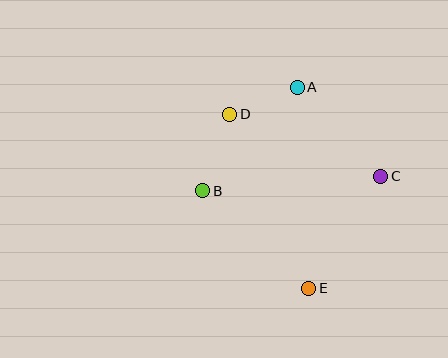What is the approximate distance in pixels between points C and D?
The distance between C and D is approximately 163 pixels.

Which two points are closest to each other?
Points A and D are closest to each other.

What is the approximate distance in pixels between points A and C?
The distance between A and C is approximately 122 pixels.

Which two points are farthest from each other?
Points A and E are farthest from each other.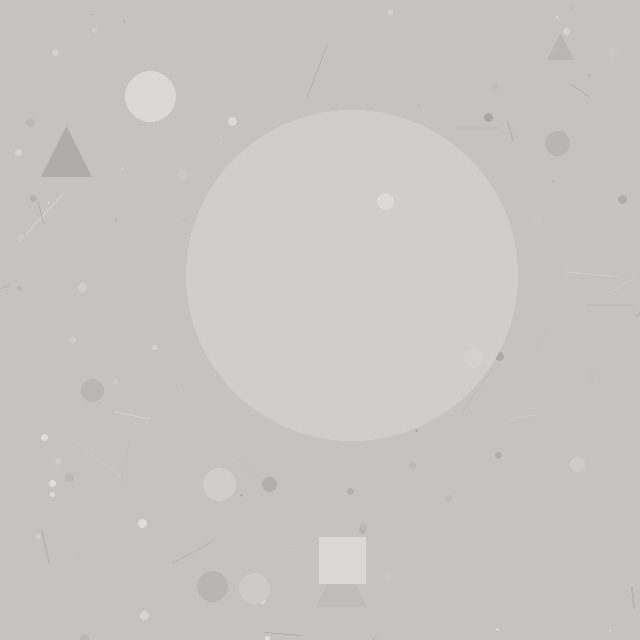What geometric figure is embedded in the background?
A circle is embedded in the background.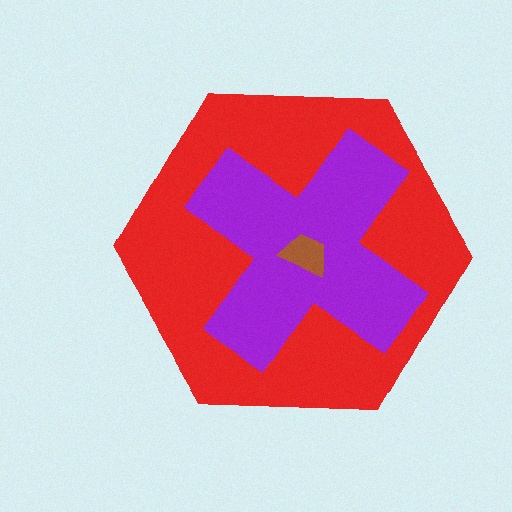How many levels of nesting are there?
3.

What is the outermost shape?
The red hexagon.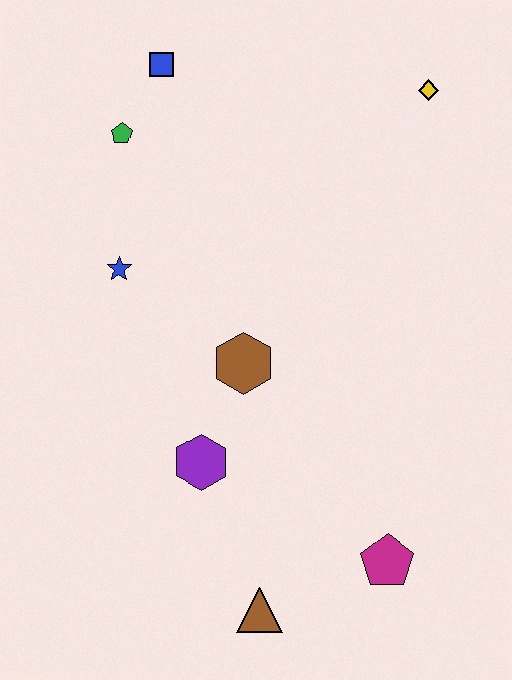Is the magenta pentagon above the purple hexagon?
No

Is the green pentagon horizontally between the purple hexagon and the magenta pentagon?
No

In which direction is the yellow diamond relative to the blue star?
The yellow diamond is to the right of the blue star.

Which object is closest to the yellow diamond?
The blue square is closest to the yellow diamond.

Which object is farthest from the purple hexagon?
The yellow diamond is farthest from the purple hexagon.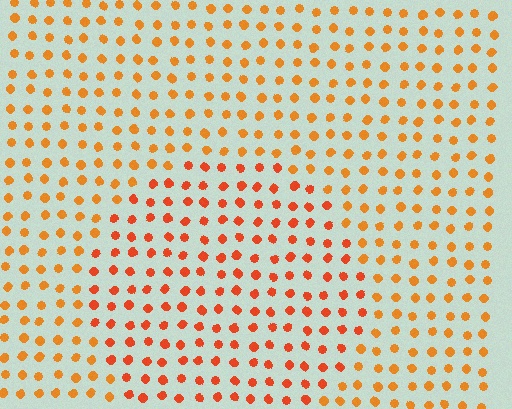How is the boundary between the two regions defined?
The boundary is defined purely by a slight shift in hue (about 21 degrees). Spacing, size, and orientation are identical on both sides.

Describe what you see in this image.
The image is filled with small orange elements in a uniform arrangement. A circle-shaped region is visible where the elements are tinted to a slightly different hue, forming a subtle color boundary.